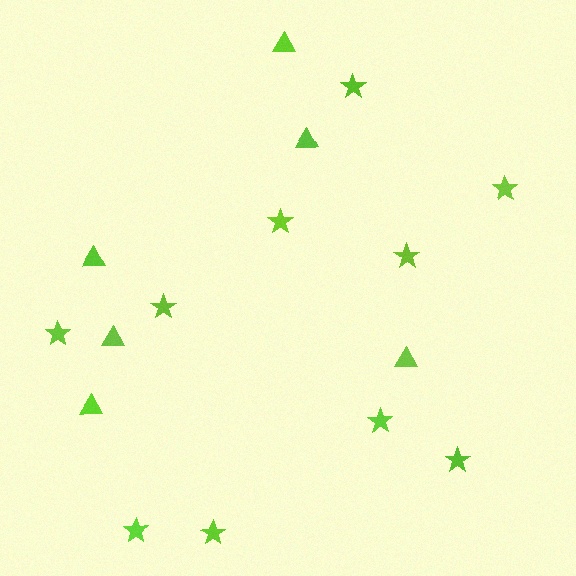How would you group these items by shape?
There are 2 groups: one group of stars (10) and one group of triangles (6).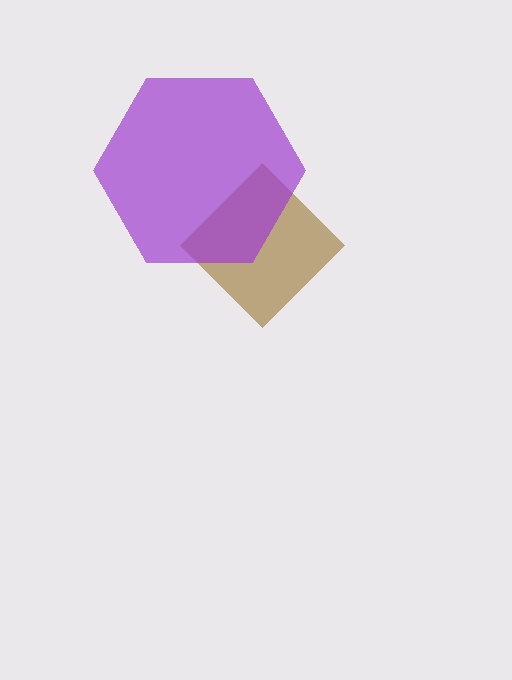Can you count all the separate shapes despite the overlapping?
Yes, there are 2 separate shapes.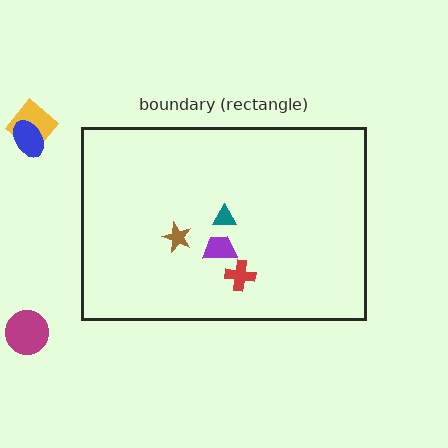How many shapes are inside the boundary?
4 inside, 3 outside.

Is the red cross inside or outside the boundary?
Inside.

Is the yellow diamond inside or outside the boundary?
Outside.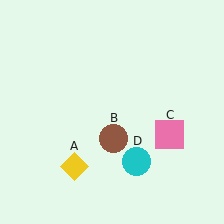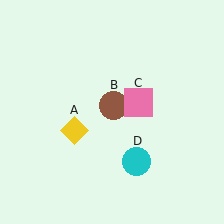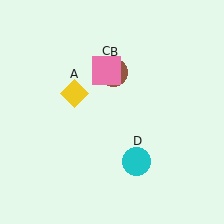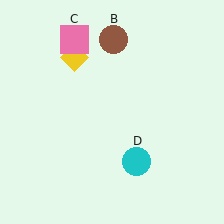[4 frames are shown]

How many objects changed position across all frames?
3 objects changed position: yellow diamond (object A), brown circle (object B), pink square (object C).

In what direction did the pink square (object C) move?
The pink square (object C) moved up and to the left.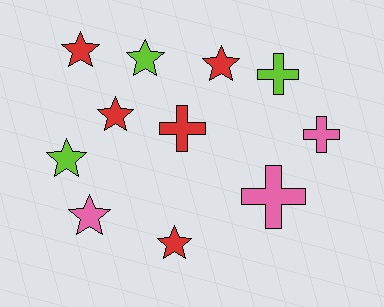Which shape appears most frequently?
Star, with 7 objects.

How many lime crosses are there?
There is 1 lime cross.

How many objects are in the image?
There are 11 objects.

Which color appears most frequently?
Red, with 5 objects.